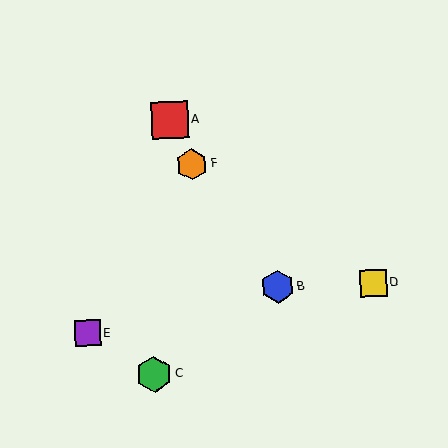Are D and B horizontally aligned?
Yes, both are at y≈283.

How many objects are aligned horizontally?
2 objects (B, D) are aligned horizontally.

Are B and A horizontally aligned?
No, B is at y≈287 and A is at y≈120.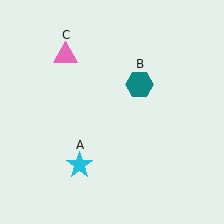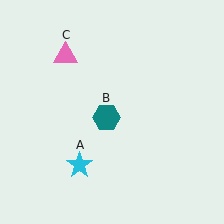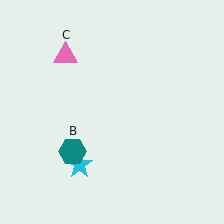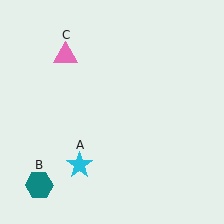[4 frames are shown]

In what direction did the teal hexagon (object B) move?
The teal hexagon (object B) moved down and to the left.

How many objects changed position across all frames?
1 object changed position: teal hexagon (object B).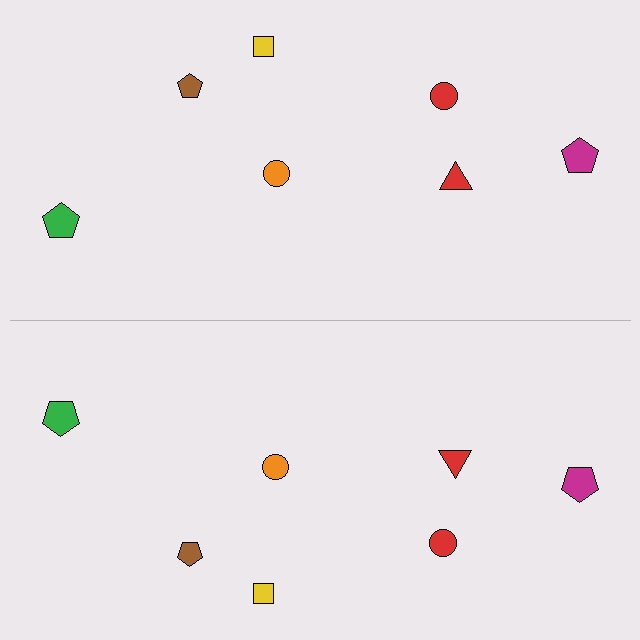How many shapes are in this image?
There are 14 shapes in this image.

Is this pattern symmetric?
Yes, this pattern has bilateral (reflection) symmetry.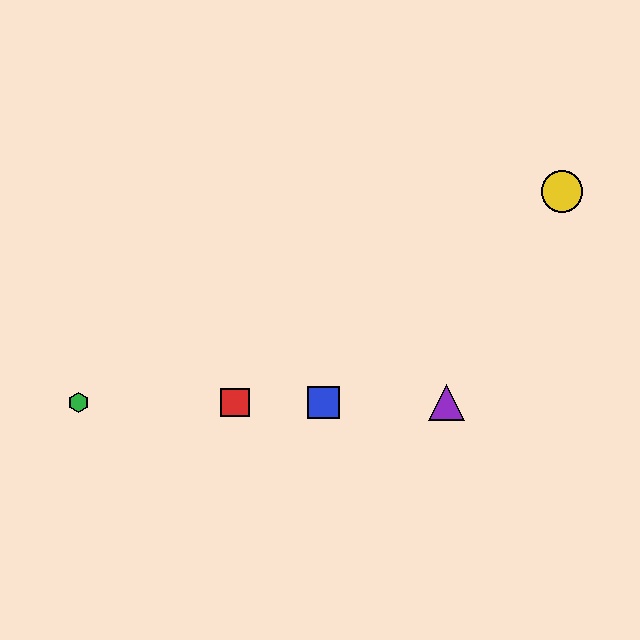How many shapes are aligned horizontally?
4 shapes (the red square, the blue square, the green hexagon, the purple triangle) are aligned horizontally.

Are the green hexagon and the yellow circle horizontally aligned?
No, the green hexagon is at y≈403 and the yellow circle is at y≈191.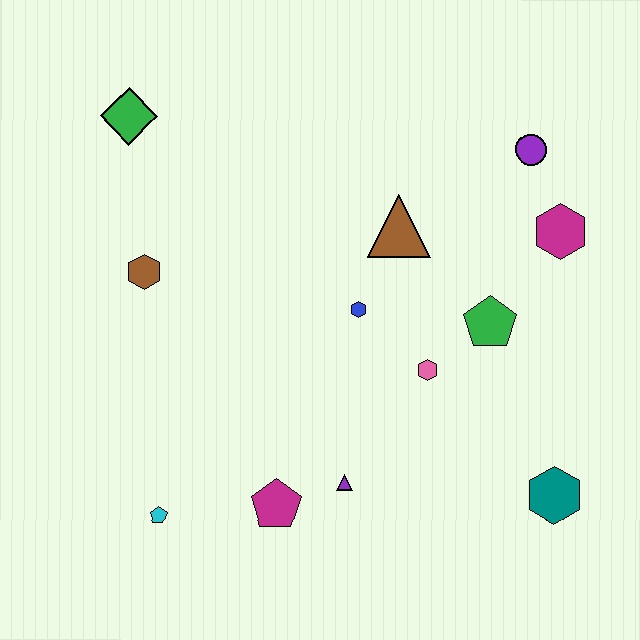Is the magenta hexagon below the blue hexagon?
No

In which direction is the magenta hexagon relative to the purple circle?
The magenta hexagon is below the purple circle.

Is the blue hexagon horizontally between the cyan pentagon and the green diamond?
No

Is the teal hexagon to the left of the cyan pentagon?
No